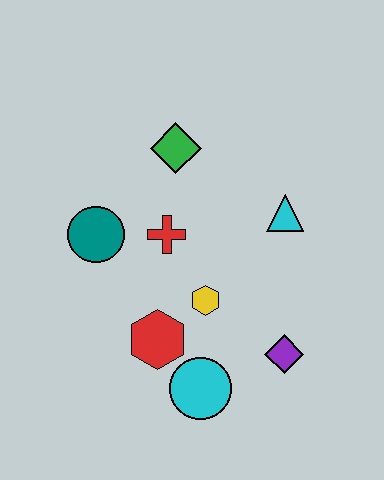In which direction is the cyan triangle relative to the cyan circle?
The cyan triangle is above the cyan circle.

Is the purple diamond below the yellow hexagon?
Yes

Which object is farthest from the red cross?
The purple diamond is farthest from the red cross.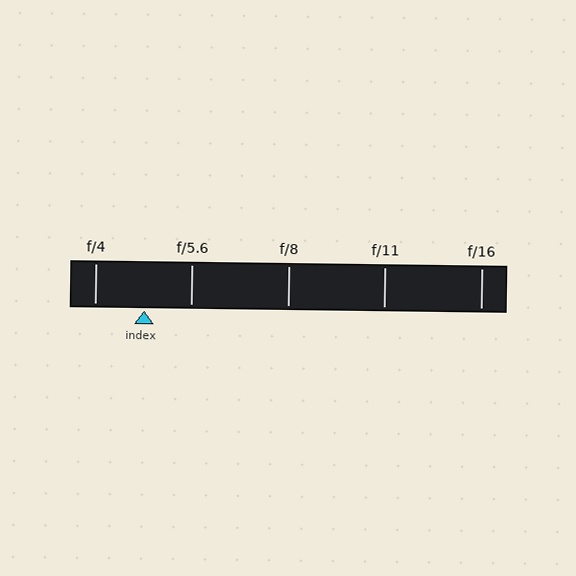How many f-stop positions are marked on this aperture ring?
There are 5 f-stop positions marked.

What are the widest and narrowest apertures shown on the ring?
The widest aperture shown is f/4 and the narrowest is f/16.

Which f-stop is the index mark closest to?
The index mark is closest to f/5.6.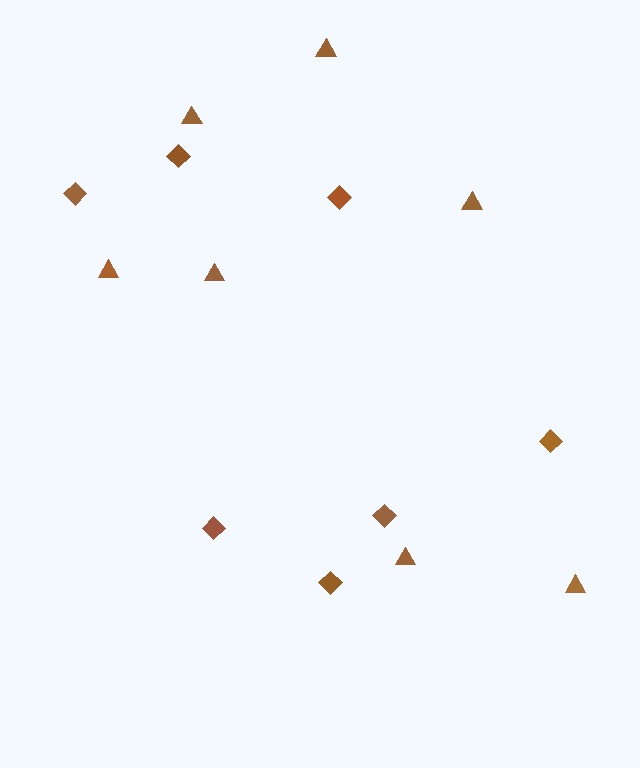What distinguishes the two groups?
There are 2 groups: one group of diamonds (7) and one group of triangles (7).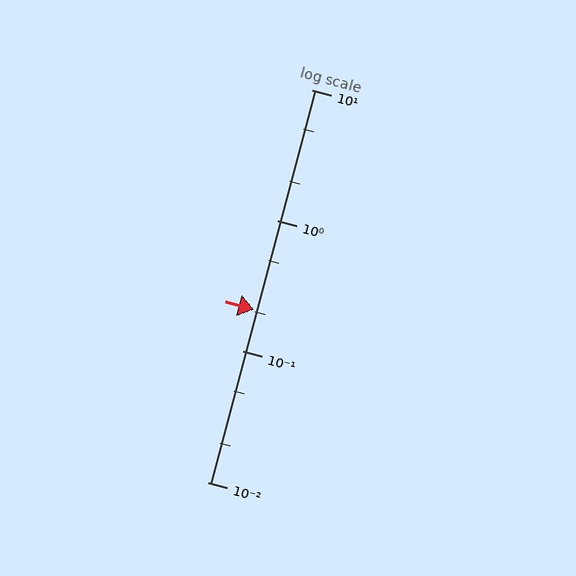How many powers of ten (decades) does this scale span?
The scale spans 3 decades, from 0.01 to 10.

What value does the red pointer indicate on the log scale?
The pointer indicates approximately 0.21.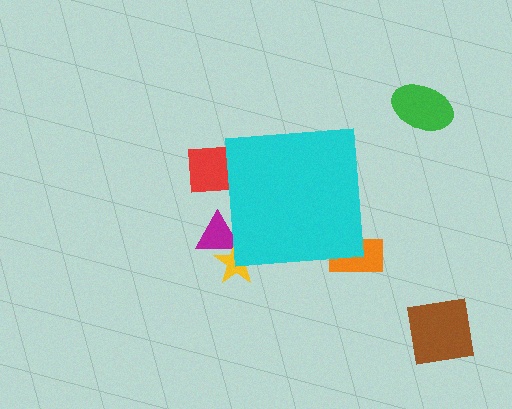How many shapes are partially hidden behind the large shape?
4 shapes are partially hidden.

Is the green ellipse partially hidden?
No, the green ellipse is fully visible.